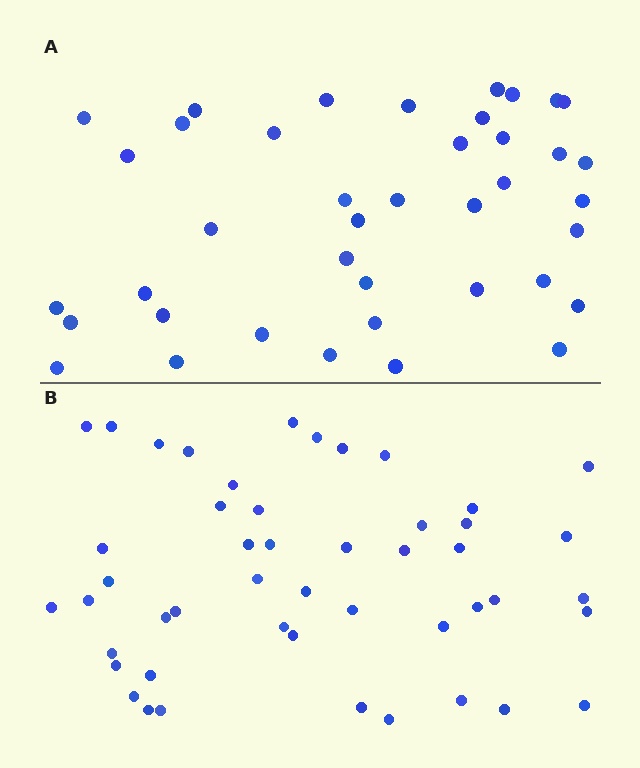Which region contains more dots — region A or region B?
Region B (the bottom region) has more dots.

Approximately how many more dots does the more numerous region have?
Region B has roughly 8 or so more dots than region A.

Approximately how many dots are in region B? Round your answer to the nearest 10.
About 50 dots. (The exact count is 48, which rounds to 50.)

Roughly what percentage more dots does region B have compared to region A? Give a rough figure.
About 20% more.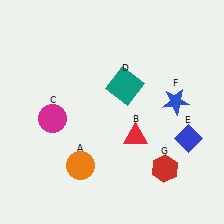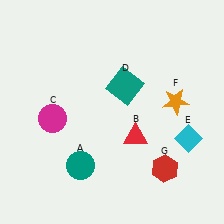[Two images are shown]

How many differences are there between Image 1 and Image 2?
There are 3 differences between the two images.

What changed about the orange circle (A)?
In Image 1, A is orange. In Image 2, it changed to teal.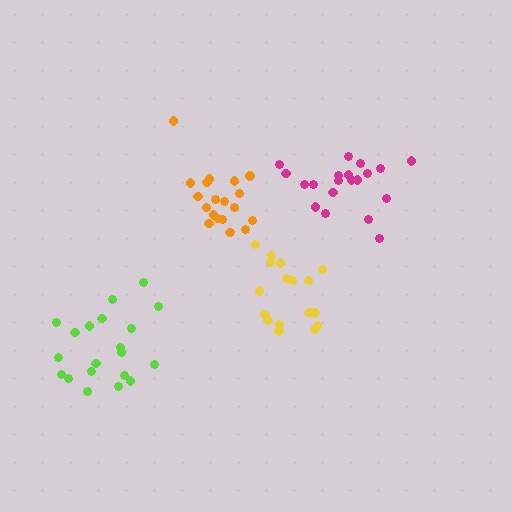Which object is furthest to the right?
The magenta cluster is rightmost.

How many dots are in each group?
Group 1: 18 dots, Group 2: 20 dots, Group 3: 20 dots, Group 4: 20 dots (78 total).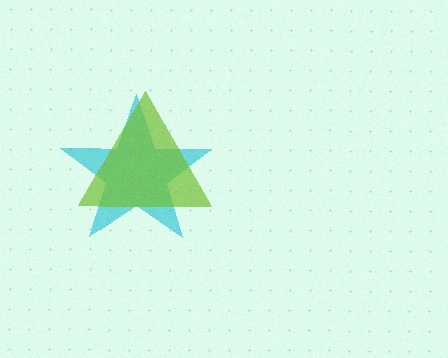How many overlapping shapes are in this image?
There are 2 overlapping shapes in the image.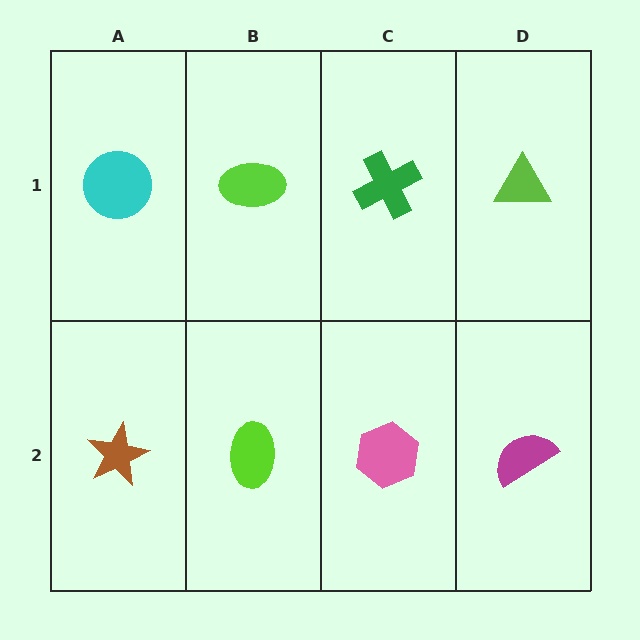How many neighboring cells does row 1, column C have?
3.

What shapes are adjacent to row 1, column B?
A lime ellipse (row 2, column B), a cyan circle (row 1, column A), a green cross (row 1, column C).